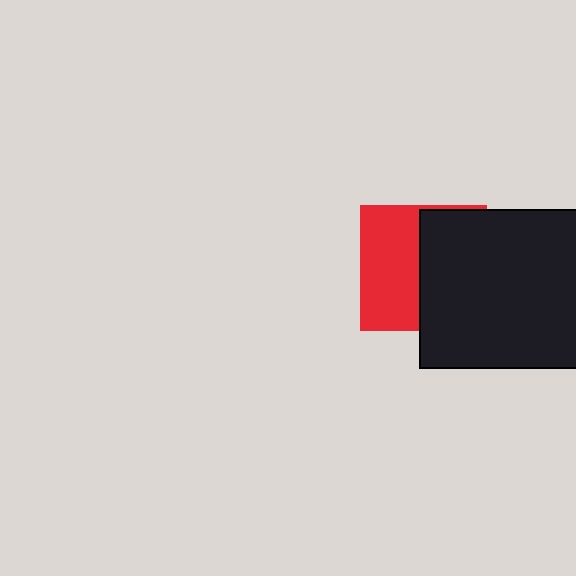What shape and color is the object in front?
The object in front is a black square.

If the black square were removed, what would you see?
You would see the complete red square.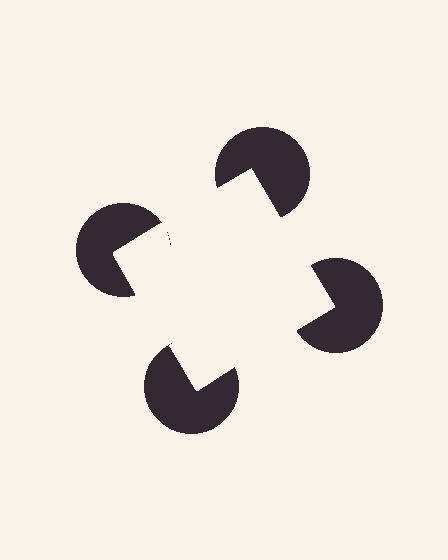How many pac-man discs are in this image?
There are 4 — one at each vertex of the illusory square.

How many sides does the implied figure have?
4 sides.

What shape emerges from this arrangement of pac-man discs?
An illusory square — its edges are inferred from the aligned wedge cuts in the pac-man discs, not physically drawn.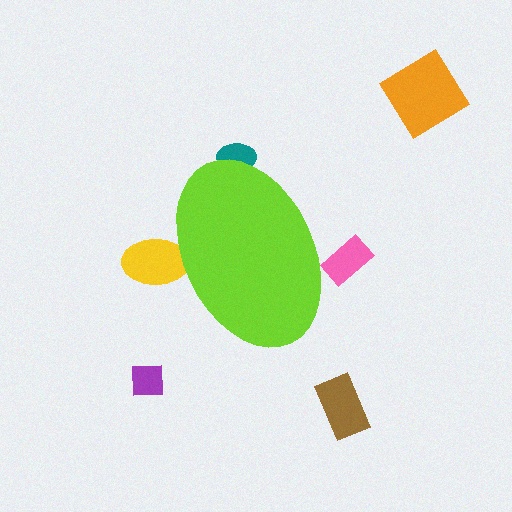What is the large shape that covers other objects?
A lime ellipse.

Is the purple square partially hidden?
No, the purple square is fully visible.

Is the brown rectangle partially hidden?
No, the brown rectangle is fully visible.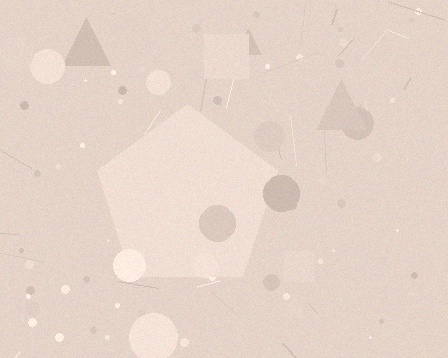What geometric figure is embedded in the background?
A pentagon is embedded in the background.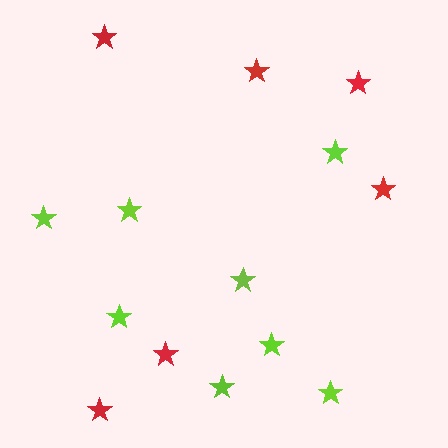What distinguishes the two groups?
There are 2 groups: one group of red stars (6) and one group of lime stars (8).